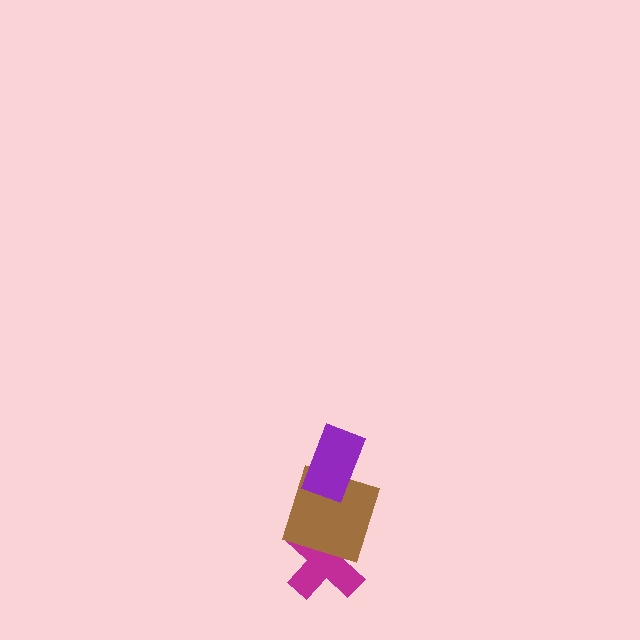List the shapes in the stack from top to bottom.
From top to bottom: the purple rectangle, the brown square, the magenta cross.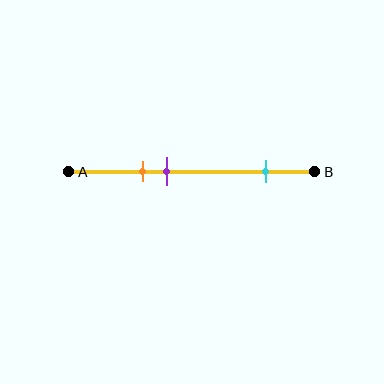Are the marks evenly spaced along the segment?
No, the marks are not evenly spaced.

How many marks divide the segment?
There are 3 marks dividing the segment.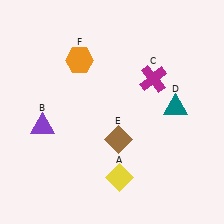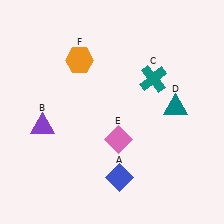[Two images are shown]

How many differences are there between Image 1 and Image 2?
There are 3 differences between the two images.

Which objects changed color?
A changed from yellow to blue. C changed from magenta to teal. E changed from brown to pink.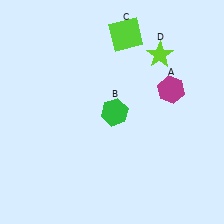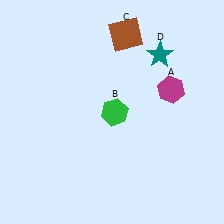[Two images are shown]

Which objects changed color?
C changed from lime to brown. D changed from lime to teal.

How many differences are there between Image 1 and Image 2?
There are 2 differences between the two images.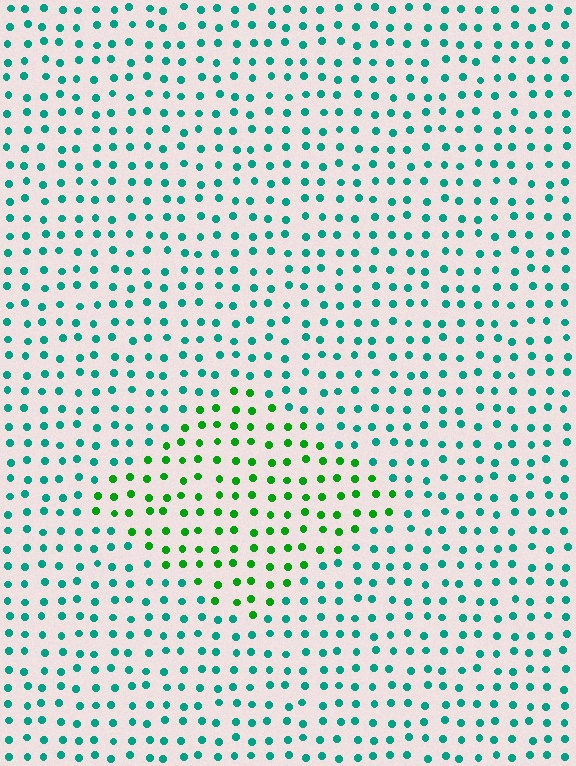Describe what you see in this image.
The image is filled with small teal elements in a uniform arrangement. A diamond-shaped region is visible where the elements are tinted to a slightly different hue, forming a subtle color boundary.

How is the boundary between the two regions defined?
The boundary is defined purely by a slight shift in hue (about 44 degrees). Spacing, size, and orientation are identical on both sides.